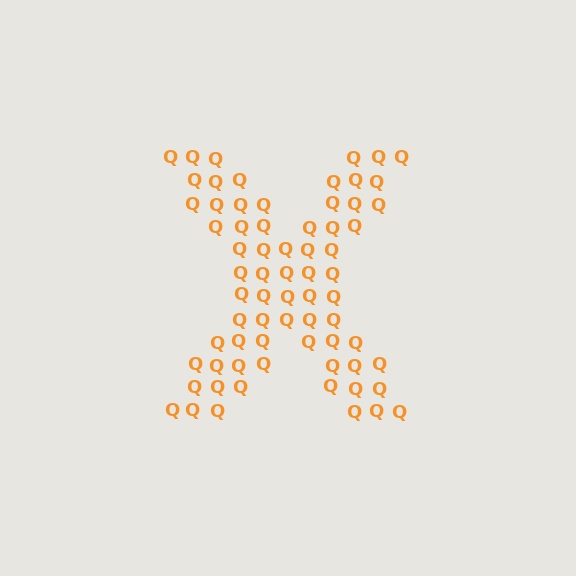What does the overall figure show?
The overall figure shows the letter X.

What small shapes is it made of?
It is made of small letter Q's.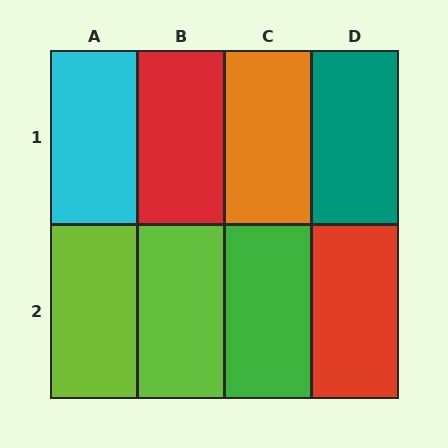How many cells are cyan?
1 cell is cyan.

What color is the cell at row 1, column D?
Teal.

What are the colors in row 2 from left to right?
Lime, lime, green, red.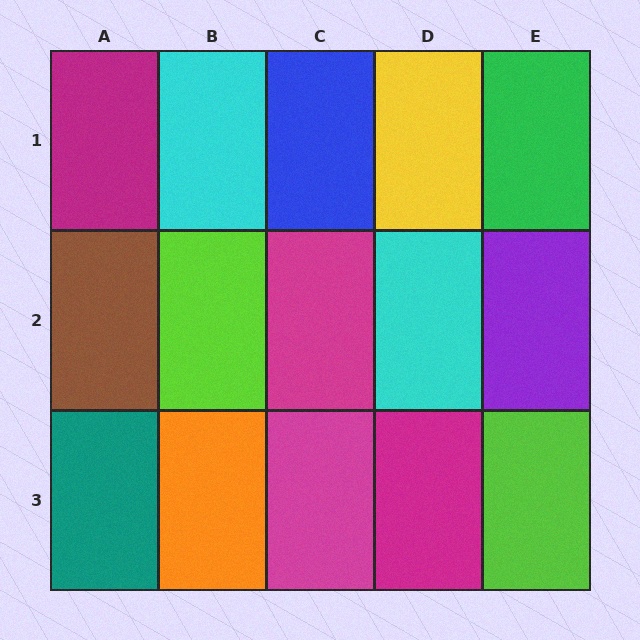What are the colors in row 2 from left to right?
Brown, lime, magenta, cyan, purple.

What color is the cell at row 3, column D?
Magenta.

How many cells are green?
1 cell is green.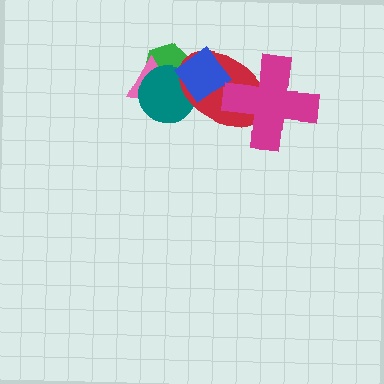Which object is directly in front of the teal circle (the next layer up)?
The red ellipse is directly in front of the teal circle.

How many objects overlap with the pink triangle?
2 objects overlap with the pink triangle.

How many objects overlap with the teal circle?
4 objects overlap with the teal circle.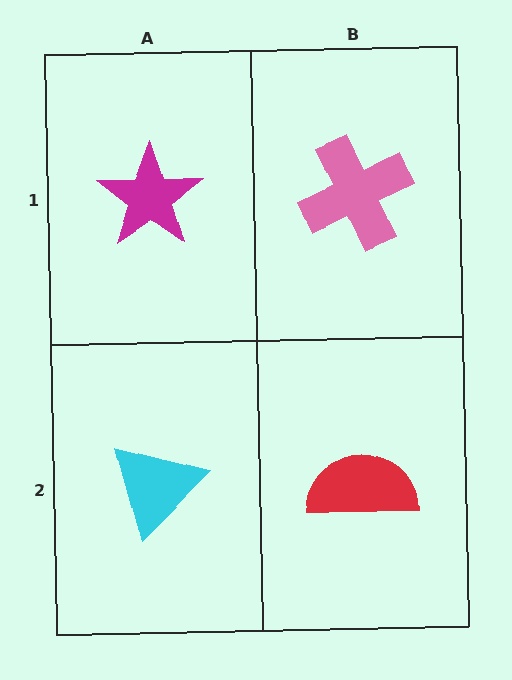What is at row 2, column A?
A cyan triangle.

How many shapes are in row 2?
2 shapes.